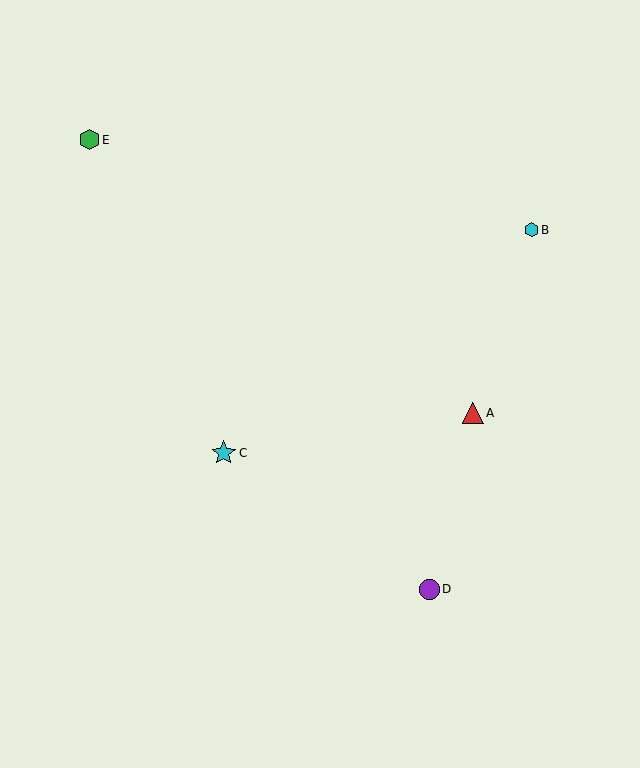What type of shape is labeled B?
Shape B is a cyan hexagon.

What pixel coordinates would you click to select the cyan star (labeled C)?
Click at (224, 453) to select the cyan star C.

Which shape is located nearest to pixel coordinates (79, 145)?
The green hexagon (labeled E) at (90, 140) is nearest to that location.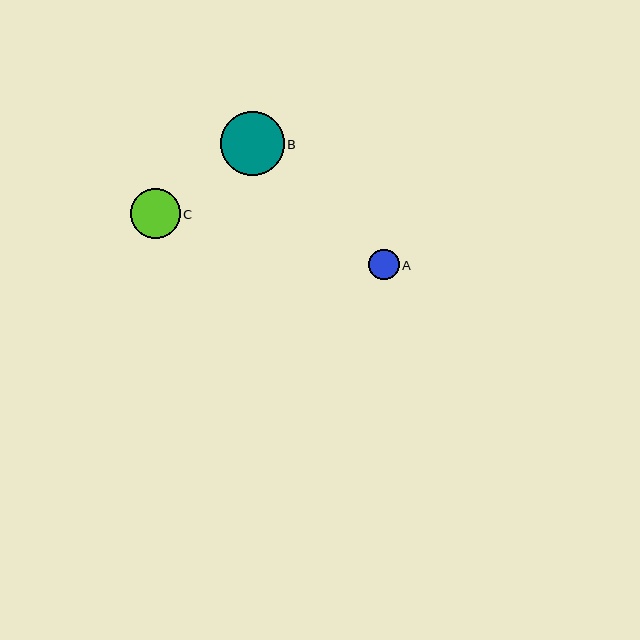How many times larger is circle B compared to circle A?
Circle B is approximately 2.1 times the size of circle A.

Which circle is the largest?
Circle B is the largest with a size of approximately 63 pixels.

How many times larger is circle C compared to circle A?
Circle C is approximately 1.7 times the size of circle A.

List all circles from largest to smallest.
From largest to smallest: B, C, A.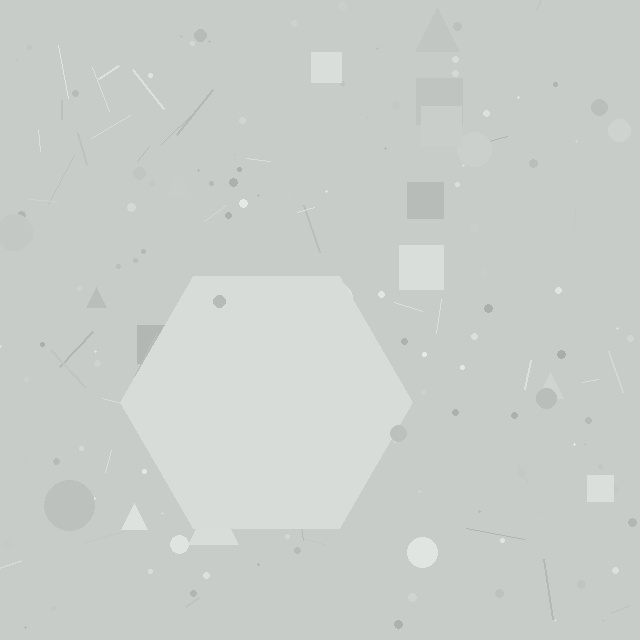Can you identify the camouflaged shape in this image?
The camouflaged shape is a hexagon.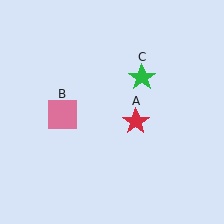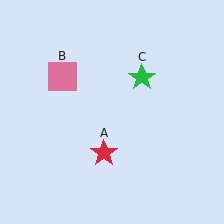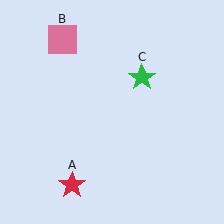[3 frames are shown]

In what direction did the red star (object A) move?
The red star (object A) moved down and to the left.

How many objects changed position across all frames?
2 objects changed position: red star (object A), pink square (object B).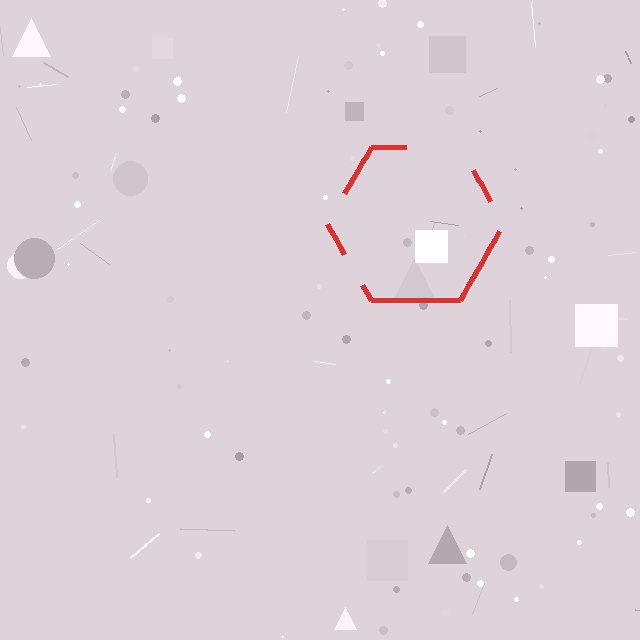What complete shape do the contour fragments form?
The contour fragments form a hexagon.